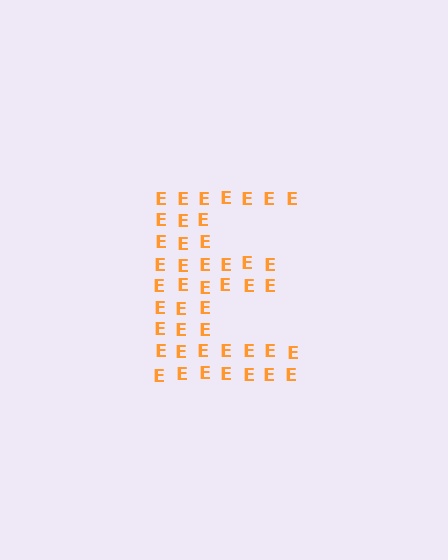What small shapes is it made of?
It is made of small letter E's.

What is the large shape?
The large shape is the letter E.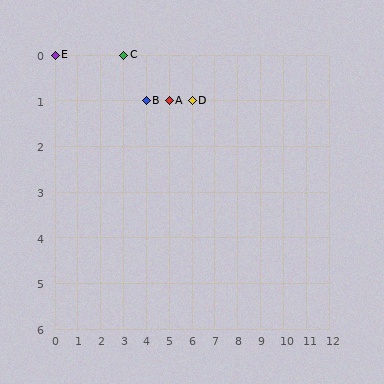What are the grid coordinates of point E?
Point E is at grid coordinates (0, 0).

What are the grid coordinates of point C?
Point C is at grid coordinates (3, 0).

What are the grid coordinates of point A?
Point A is at grid coordinates (5, 1).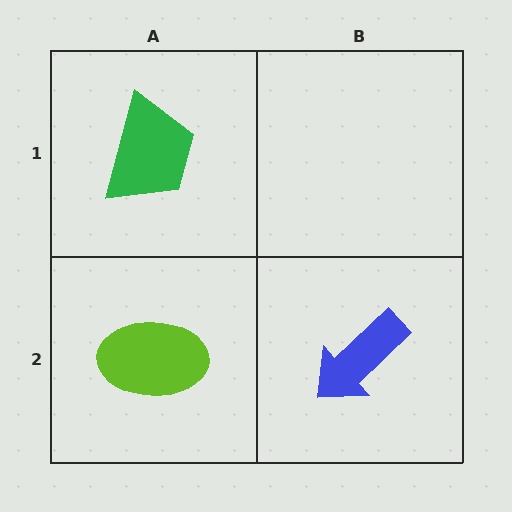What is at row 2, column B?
A blue arrow.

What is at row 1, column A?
A green trapezoid.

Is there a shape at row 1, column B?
No, that cell is empty.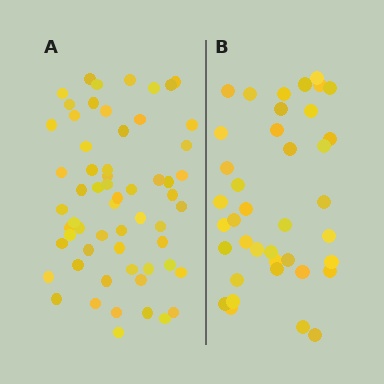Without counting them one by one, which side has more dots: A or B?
Region A (the left region) has more dots.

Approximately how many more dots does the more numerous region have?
Region A has approximately 20 more dots than region B.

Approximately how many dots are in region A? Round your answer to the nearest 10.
About 60 dots.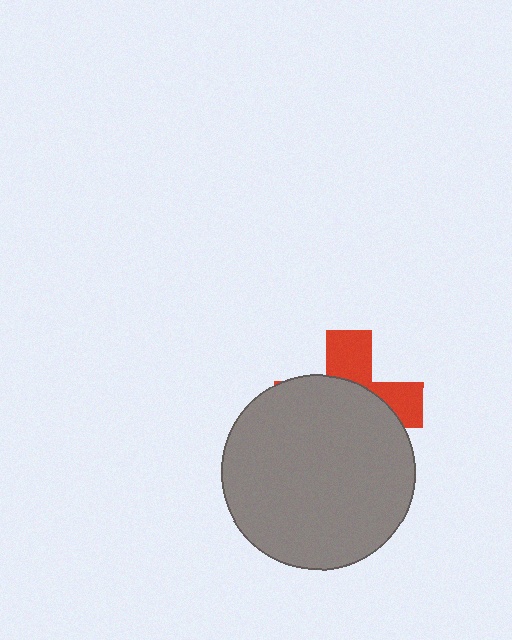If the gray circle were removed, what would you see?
You would see the complete red cross.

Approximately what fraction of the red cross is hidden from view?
Roughly 66% of the red cross is hidden behind the gray circle.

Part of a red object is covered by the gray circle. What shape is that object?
It is a cross.